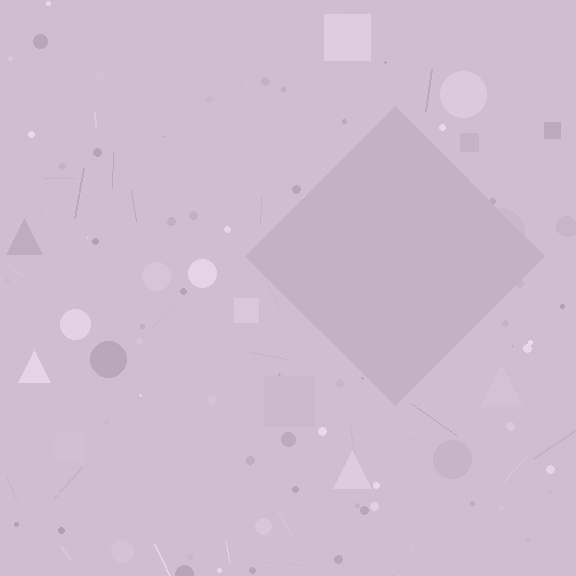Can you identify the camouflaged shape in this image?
The camouflaged shape is a diamond.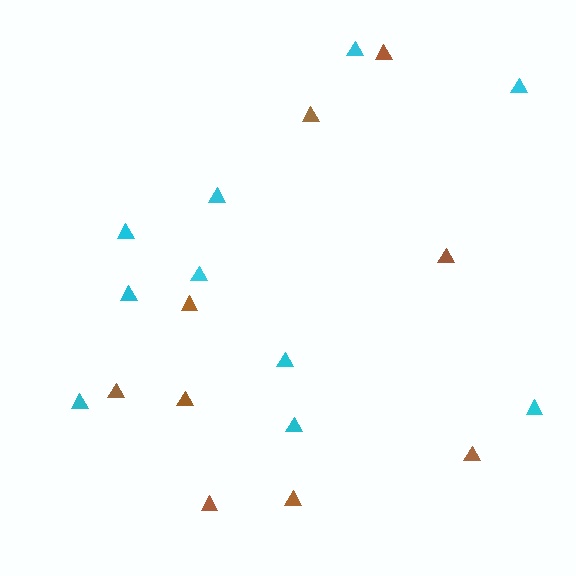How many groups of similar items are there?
There are 2 groups: one group of brown triangles (9) and one group of cyan triangles (10).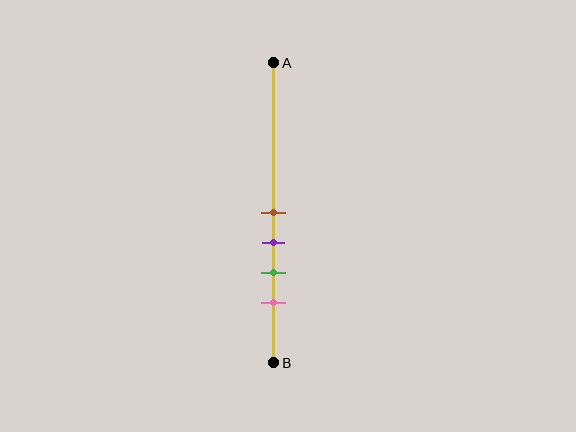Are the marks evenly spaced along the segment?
Yes, the marks are approximately evenly spaced.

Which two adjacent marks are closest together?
The brown and purple marks are the closest adjacent pair.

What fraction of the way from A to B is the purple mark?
The purple mark is approximately 60% (0.6) of the way from A to B.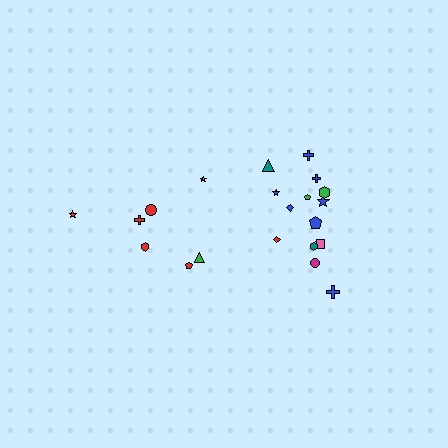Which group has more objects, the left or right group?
The right group.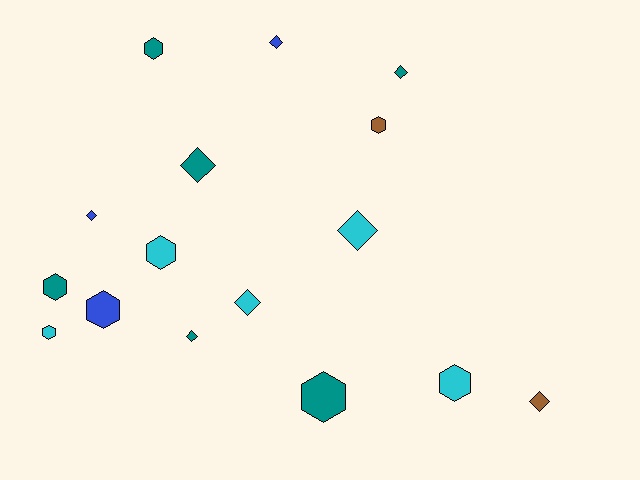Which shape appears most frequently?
Diamond, with 8 objects.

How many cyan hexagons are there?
There are 3 cyan hexagons.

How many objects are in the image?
There are 16 objects.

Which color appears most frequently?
Teal, with 6 objects.